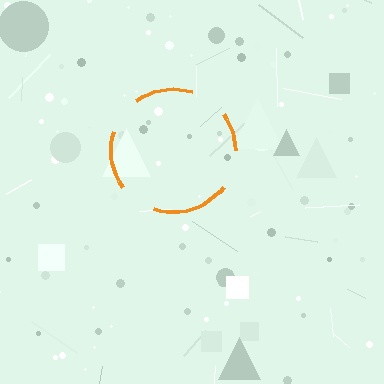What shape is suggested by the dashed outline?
The dashed outline suggests a circle.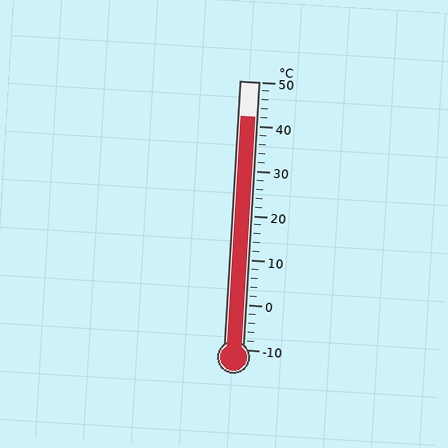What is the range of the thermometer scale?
The thermometer scale ranges from -10°C to 50°C.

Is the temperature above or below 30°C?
The temperature is above 30°C.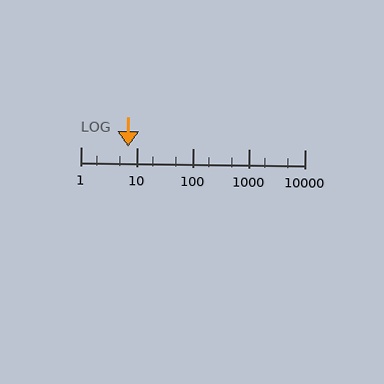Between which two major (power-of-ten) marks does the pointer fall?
The pointer is between 1 and 10.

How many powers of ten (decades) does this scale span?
The scale spans 4 decades, from 1 to 10000.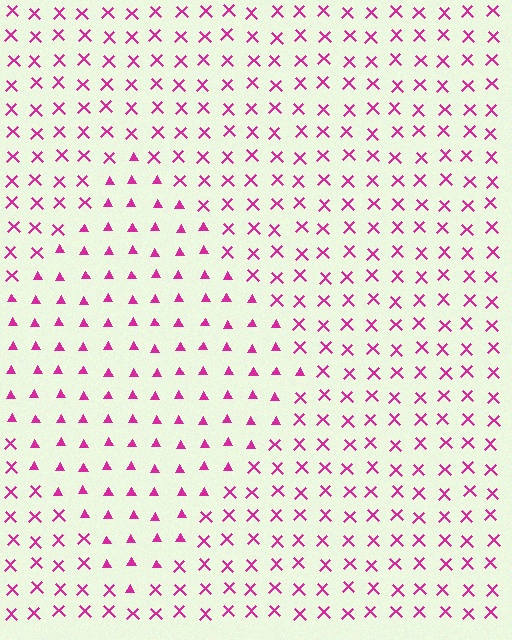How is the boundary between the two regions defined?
The boundary is defined by a change in element shape: triangles inside vs. X marks outside. All elements share the same color and spacing.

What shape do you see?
I see a diamond.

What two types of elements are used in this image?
The image uses triangles inside the diamond region and X marks outside it.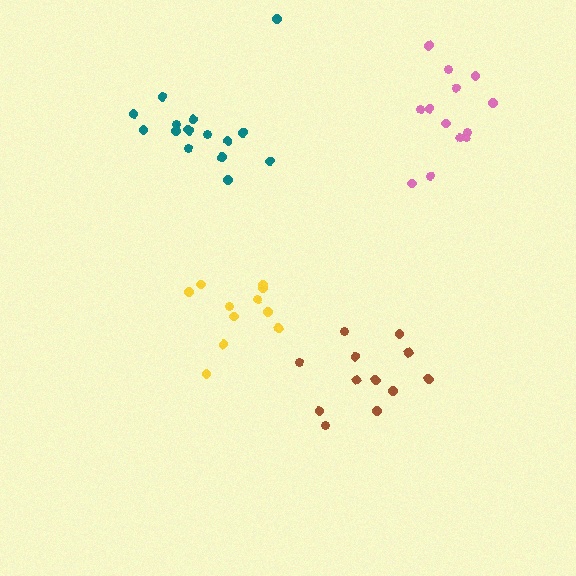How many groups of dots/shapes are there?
There are 4 groups.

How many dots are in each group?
Group 1: 16 dots, Group 2: 12 dots, Group 3: 13 dots, Group 4: 11 dots (52 total).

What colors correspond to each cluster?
The clusters are colored: teal, brown, pink, yellow.